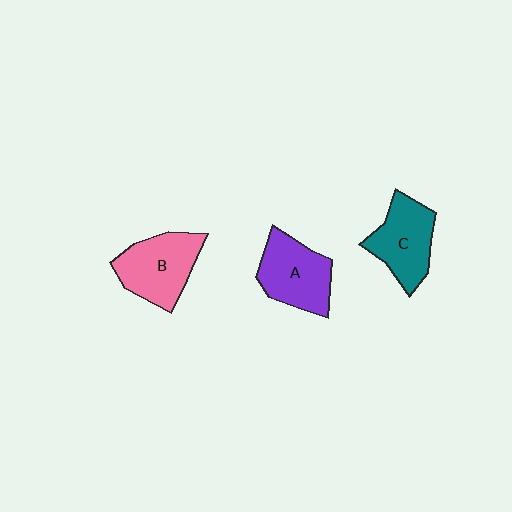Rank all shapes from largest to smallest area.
From largest to smallest: B (pink), A (purple), C (teal).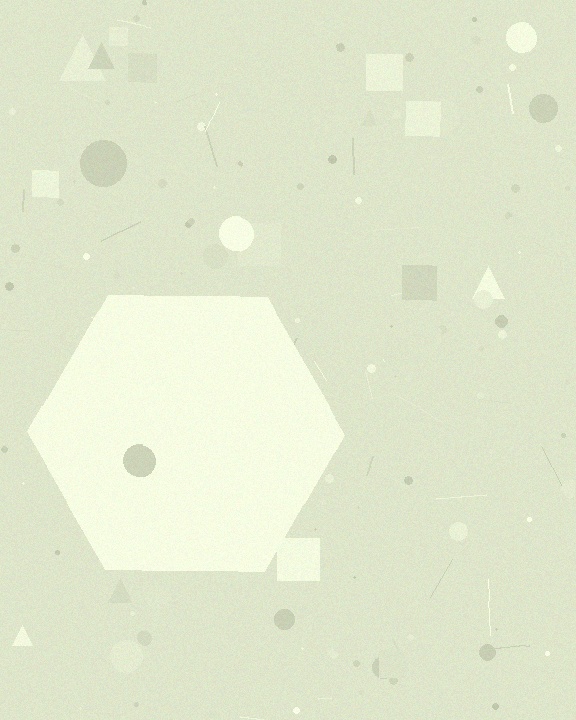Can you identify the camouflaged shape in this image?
The camouflaged shape is a hexagon.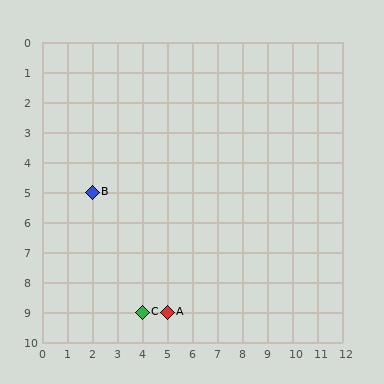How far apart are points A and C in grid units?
Points A and C are 1 column apart.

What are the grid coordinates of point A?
Point A is at grid coordinates (5, 9).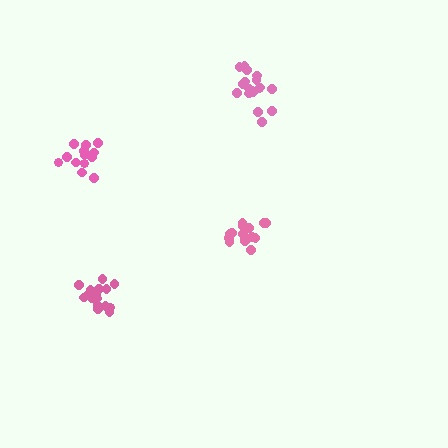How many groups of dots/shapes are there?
There are 4 groups.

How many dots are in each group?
Group 1: 13 dots, Group 2: 16 dots, Group 3: 17 dots, Group 4: 19 dots (65 total).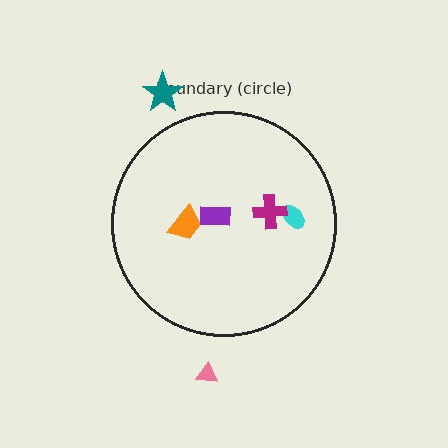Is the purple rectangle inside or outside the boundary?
Inside.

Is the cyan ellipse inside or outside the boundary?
Inside.